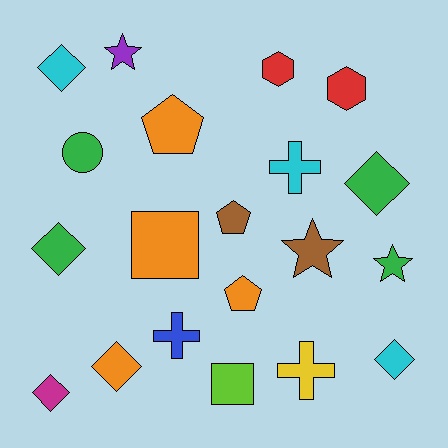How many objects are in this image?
There are 20 objects.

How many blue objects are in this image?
There is 1 blue object.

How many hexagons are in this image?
There are 2 hexagons.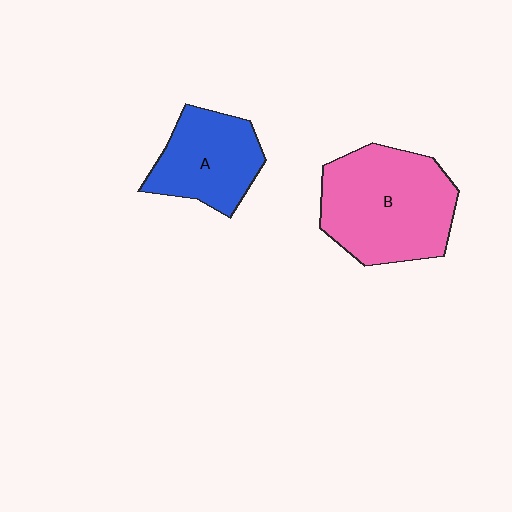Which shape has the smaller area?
Shape A (blue).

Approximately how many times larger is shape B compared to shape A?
Approximately 1.5 times.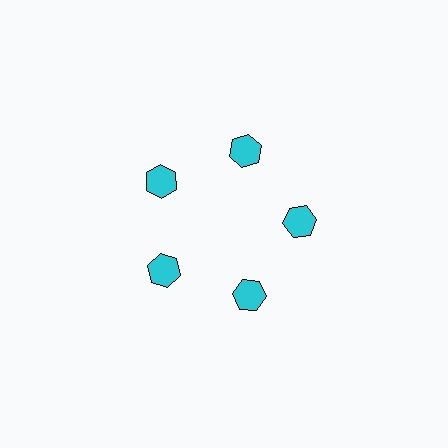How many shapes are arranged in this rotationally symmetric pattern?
There are 5 shapes, arranged in 5 groups of 1.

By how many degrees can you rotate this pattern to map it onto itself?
The pattern maps onto itself every 72 degrees of rotation.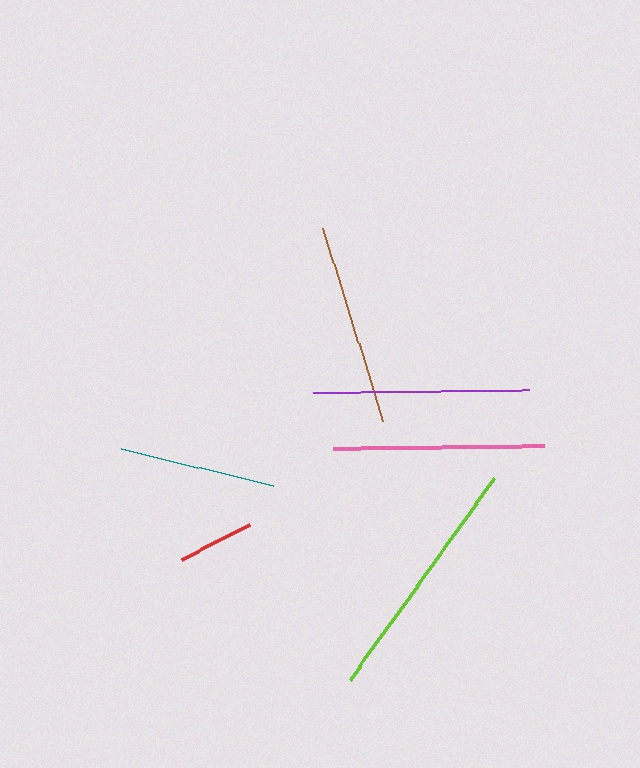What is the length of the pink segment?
The pink segment is approximately 211 pixels long.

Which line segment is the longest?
The lime line is the longest at approximately 248 pixels.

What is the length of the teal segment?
The teal segment is approximately 156 pixels long.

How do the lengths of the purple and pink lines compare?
The purple and pink lines are approximately the same length.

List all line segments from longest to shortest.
From longest to shortest: lime, purple, pink, brown, teal, red.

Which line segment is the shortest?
The red line is the shortest at approximately 77 pixels.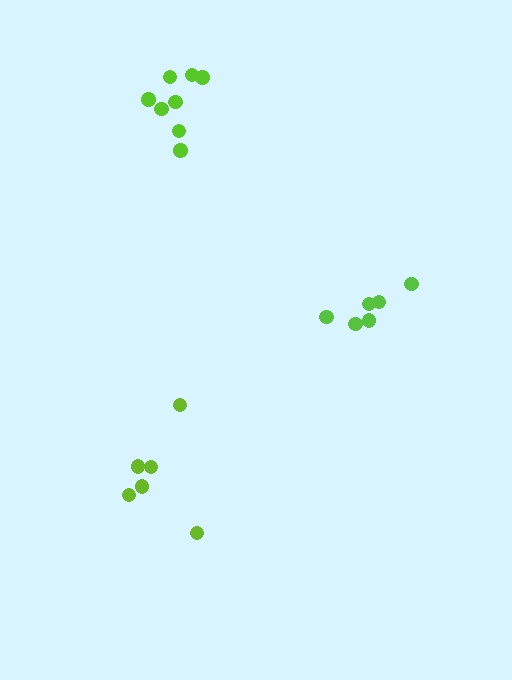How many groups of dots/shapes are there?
There are 3 groups.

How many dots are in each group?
Group 1: 6 dots, Group 2: 8 dots, Group 3: 6 dots (20 total).